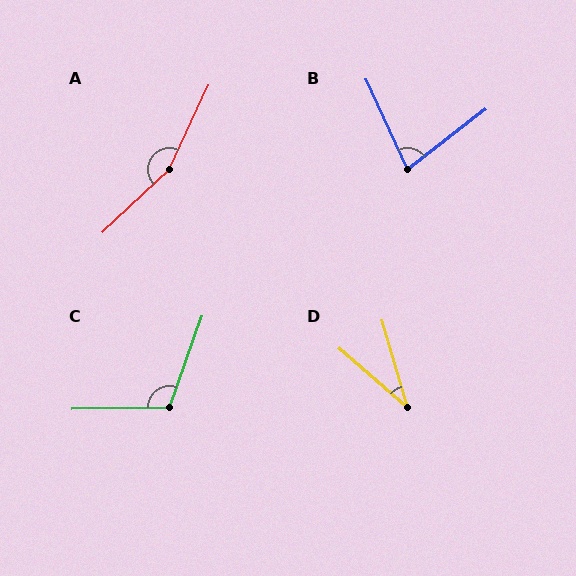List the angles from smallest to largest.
D (33°), B (77°), C (110°), A (158°).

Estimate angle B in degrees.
Approximately 77 degrees.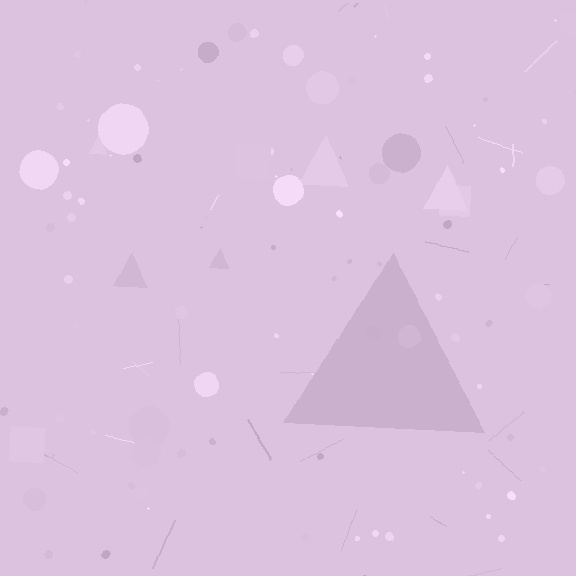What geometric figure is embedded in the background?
A triangle is embedded in the background.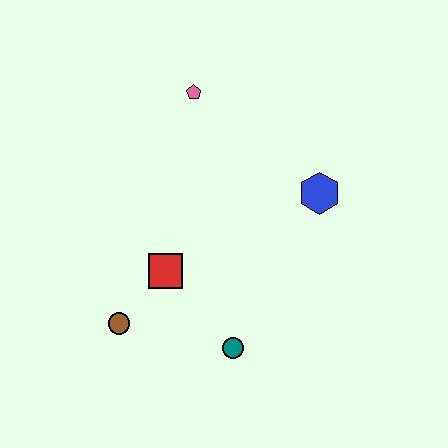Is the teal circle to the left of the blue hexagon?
Yes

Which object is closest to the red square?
The brown circle is closest to the red square.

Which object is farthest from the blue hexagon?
The brown circle is farthest from the blue hexagon.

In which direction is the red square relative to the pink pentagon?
The red square is below the pink pentagon.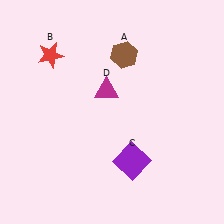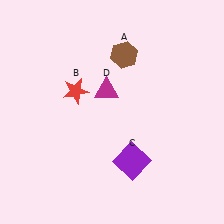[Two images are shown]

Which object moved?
The red star (B) moved down.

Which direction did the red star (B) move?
The red star (B) moved down.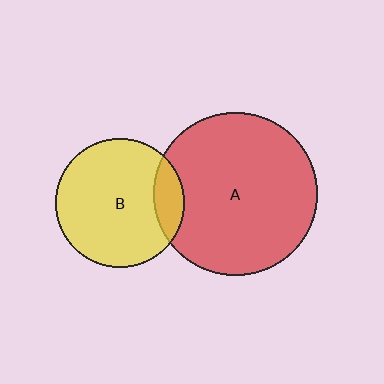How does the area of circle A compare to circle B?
Approximately 1.6 times.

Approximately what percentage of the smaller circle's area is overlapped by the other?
Approximately 15%.